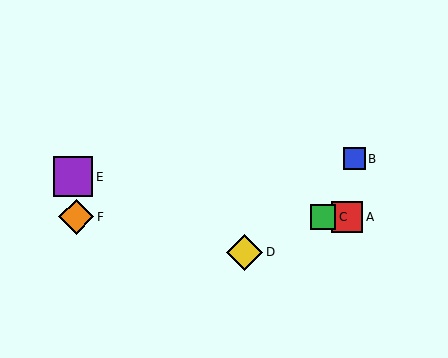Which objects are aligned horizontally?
Objects A, C, F are aligned horizontally.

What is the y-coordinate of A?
Object A is at y≈217.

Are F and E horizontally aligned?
No, F is at y≈217 and E is at y≈177.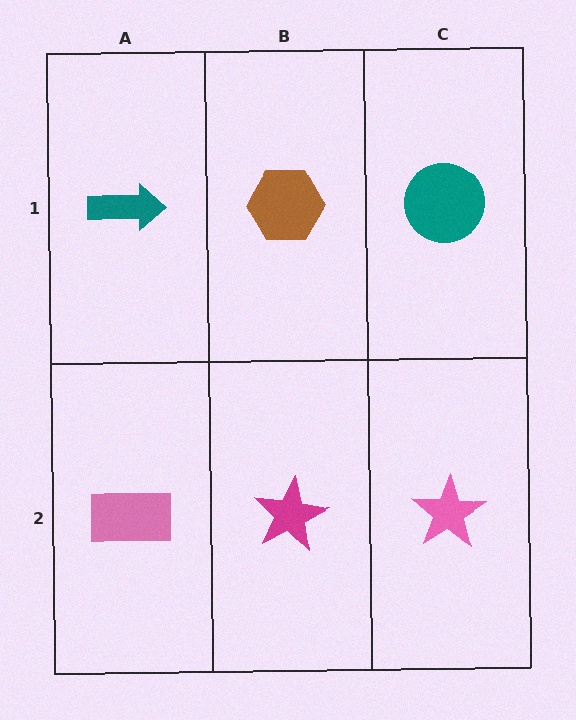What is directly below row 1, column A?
A pink rectangle.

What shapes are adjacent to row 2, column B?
A brown hexagon (row 1, column B), a pink rectangle (row 2, column A), a pink star (row 2, column C).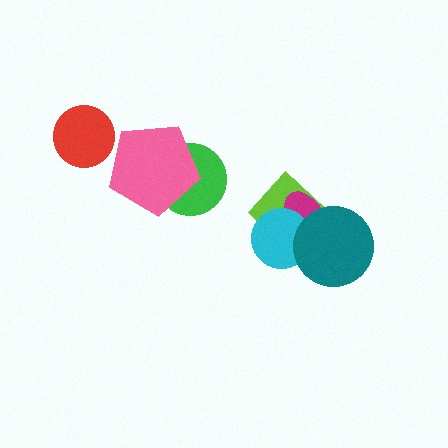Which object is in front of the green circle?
The pink pentagon is in front of the green circle.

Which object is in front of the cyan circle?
The teal circle is in front of the cyan circle.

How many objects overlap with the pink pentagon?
1 object overlaps with the pink pentagon.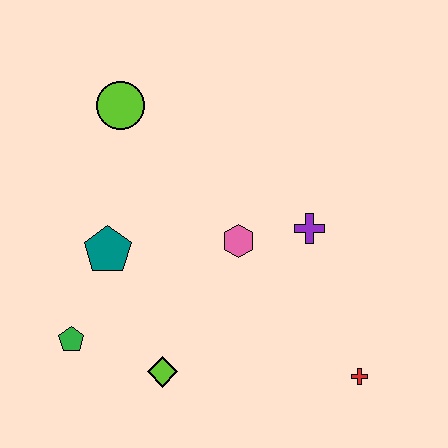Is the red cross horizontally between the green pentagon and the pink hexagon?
No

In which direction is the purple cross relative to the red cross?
The purple cross is above the red cross.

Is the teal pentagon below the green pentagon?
No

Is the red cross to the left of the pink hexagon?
No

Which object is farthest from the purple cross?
The green pentagon is farthest from the purple cross.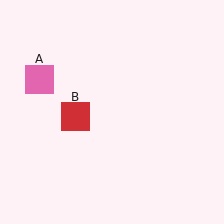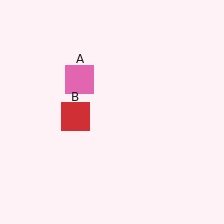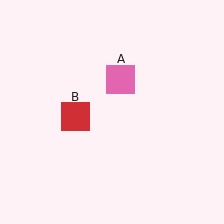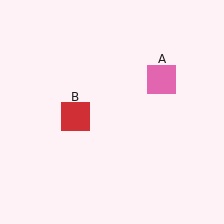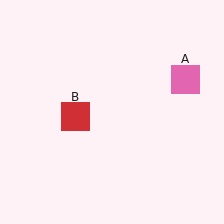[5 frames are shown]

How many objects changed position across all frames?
1 object changed position: pink square (object A).